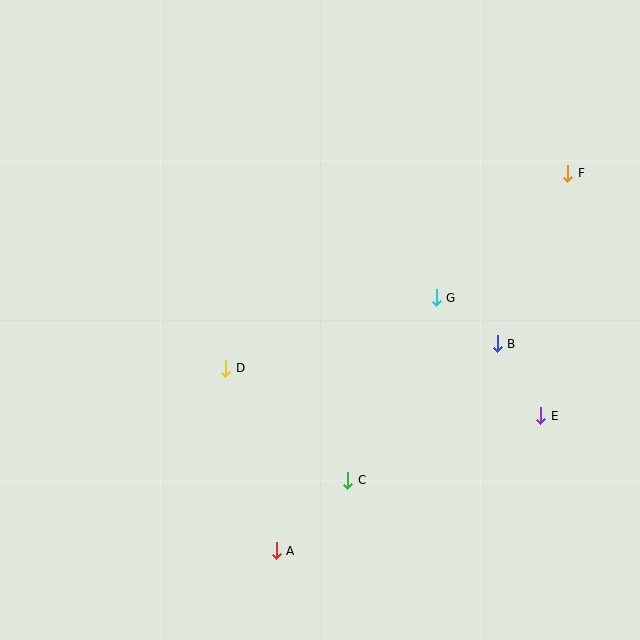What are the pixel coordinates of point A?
Point A is at (276, 551).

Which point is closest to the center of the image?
Point D at (226, 368) is closest to the center.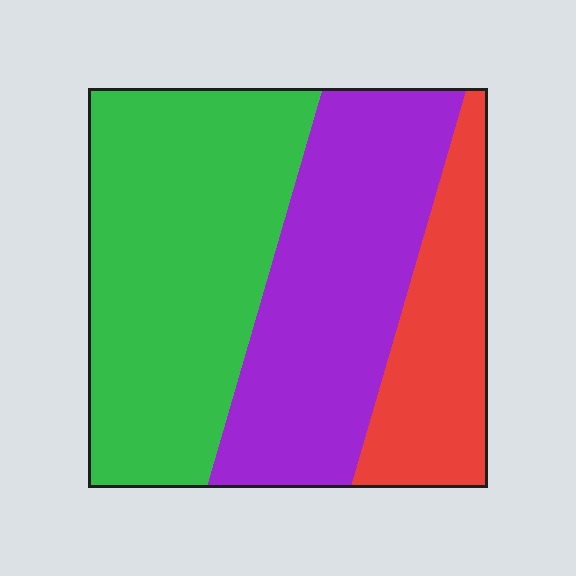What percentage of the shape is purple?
Purple takes up between a third and a half of the shape.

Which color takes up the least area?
Red, at roughly 20%.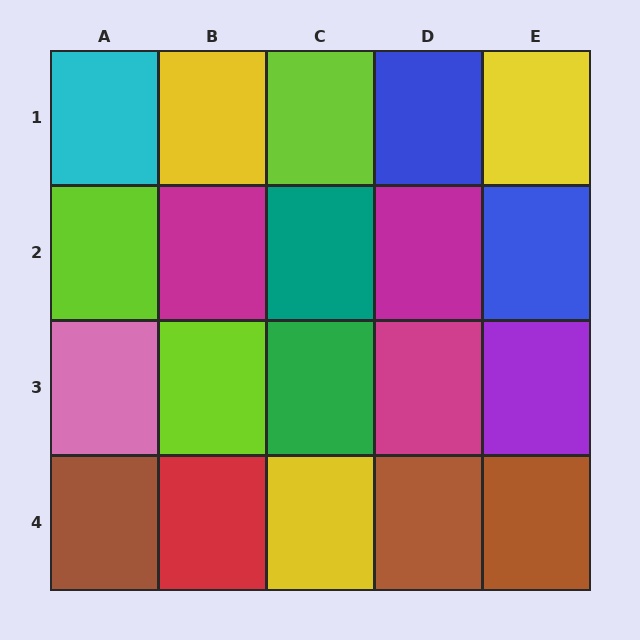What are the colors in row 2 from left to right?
Lime, magenta, teal, magenta, blue.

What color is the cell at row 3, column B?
Lime.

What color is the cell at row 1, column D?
Blue.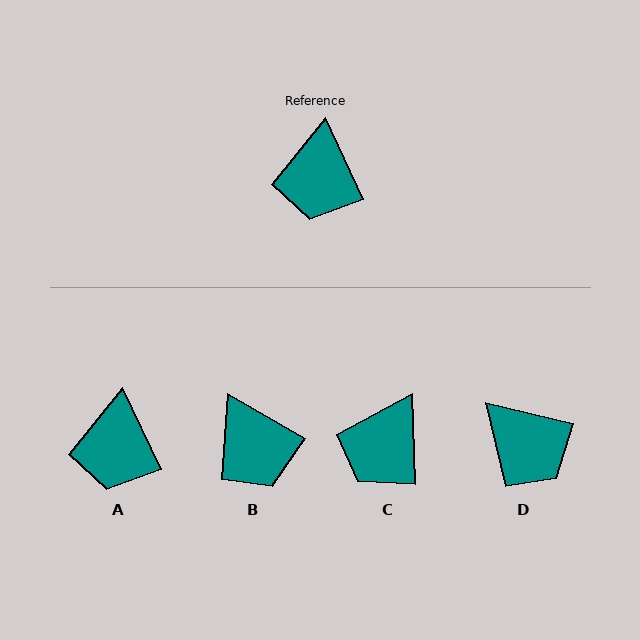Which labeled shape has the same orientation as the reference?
A.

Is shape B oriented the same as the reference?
No, it is off by about 35 degrees.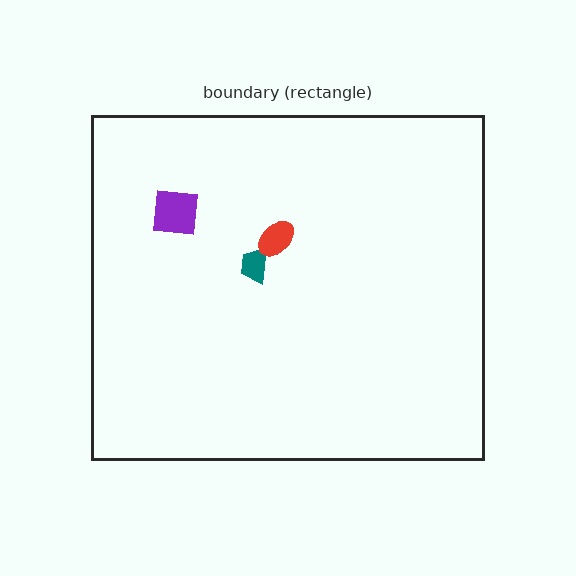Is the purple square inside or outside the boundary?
Inside.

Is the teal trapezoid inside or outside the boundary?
Inside.